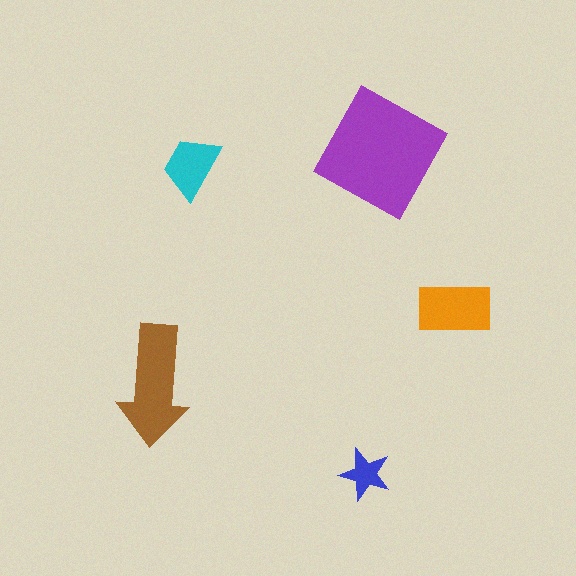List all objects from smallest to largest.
The blue star, the cyan trapezoid, the orange rectangle, the brown arrow, the purple square.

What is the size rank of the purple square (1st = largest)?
1st.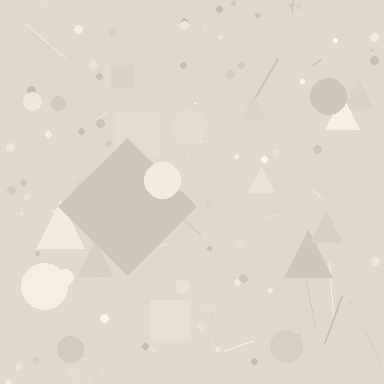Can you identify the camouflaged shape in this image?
The camouflaged shape is a diamond.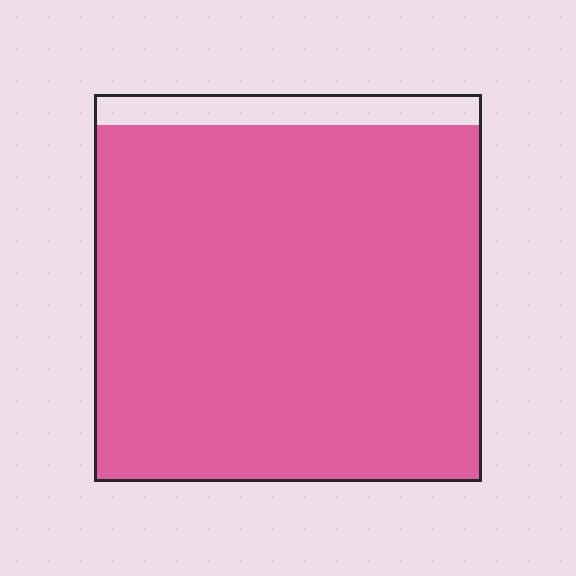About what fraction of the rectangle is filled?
About nine tenths (9/10).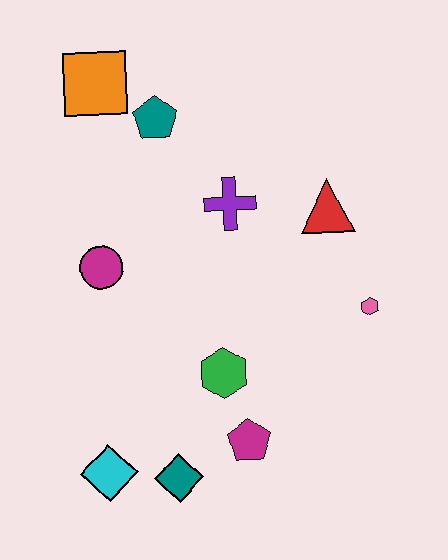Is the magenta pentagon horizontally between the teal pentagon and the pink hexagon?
Yes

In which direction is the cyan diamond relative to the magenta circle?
The cyan diamond is below the magenta circle.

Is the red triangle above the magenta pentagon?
Yes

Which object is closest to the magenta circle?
The purple cross is closest to the magenta circle.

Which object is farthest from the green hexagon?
The orange square is farthest from the green hexagon.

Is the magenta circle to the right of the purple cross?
No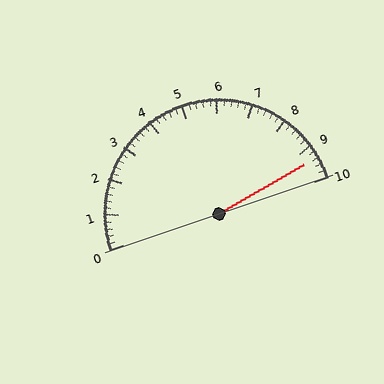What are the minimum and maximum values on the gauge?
The gauge ranges from 0 to 10.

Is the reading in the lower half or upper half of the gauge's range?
The reading is in the upper half of the range (0 to 10).